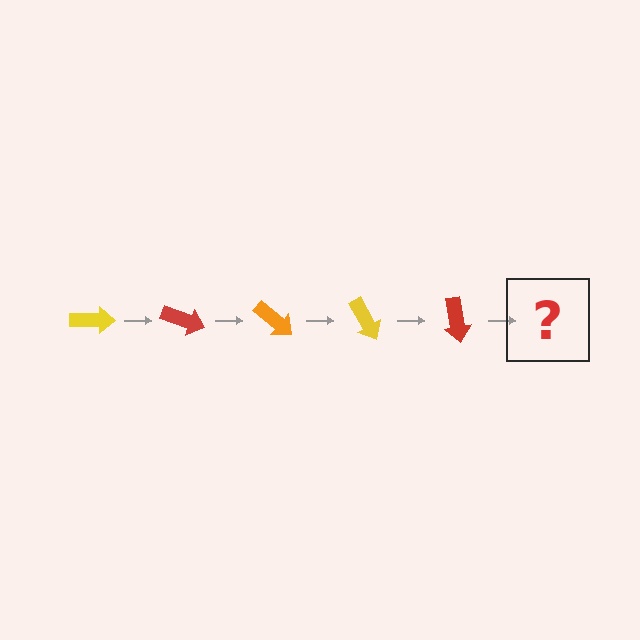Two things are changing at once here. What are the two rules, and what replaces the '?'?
The two rules are that it rotates 20 degrees each step and the color cycles through yellow, red, and orange. The '?' should be an orange arrow, rotated 100 degrees from the start.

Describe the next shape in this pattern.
It should be an orange arrow, rotated 100 degrees from the start.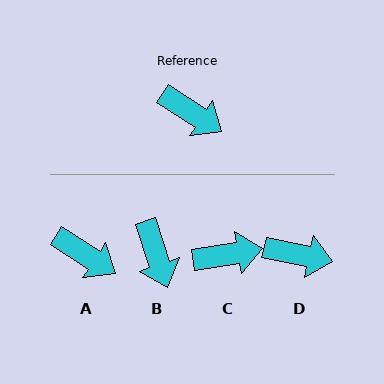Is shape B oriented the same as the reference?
No, it is off by about 38 degrees.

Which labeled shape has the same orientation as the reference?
A.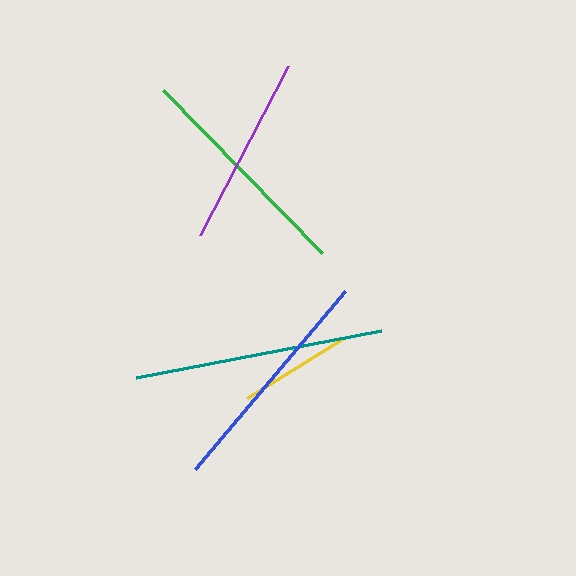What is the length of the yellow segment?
The yellow segment is approximately 112 pixels long.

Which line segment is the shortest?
The yellow line is the shortest at approximately 112 pixels.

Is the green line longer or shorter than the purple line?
The green line is longer than the purple line.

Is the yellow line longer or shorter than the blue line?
The blue line is longer than the yellow line.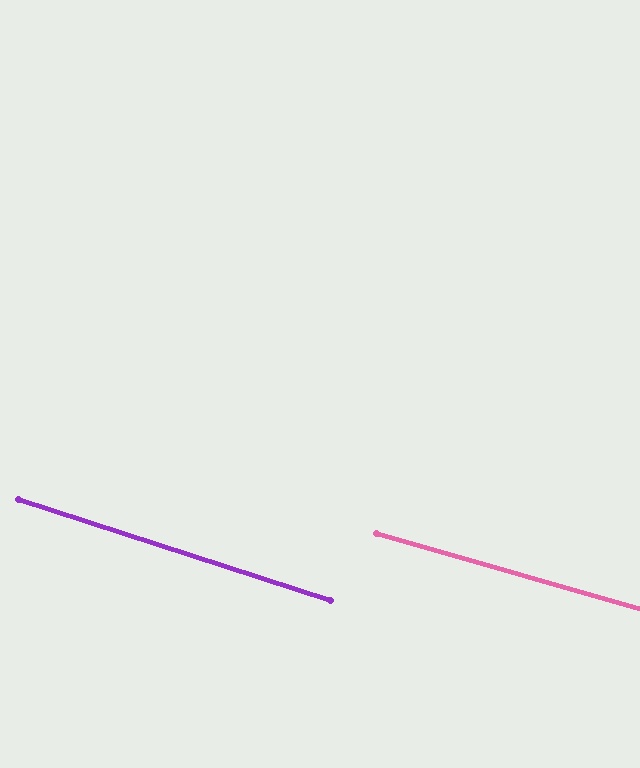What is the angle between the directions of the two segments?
Approximately 2 degrees.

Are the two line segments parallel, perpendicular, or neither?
Parallel — their directions differ by only 2.0°.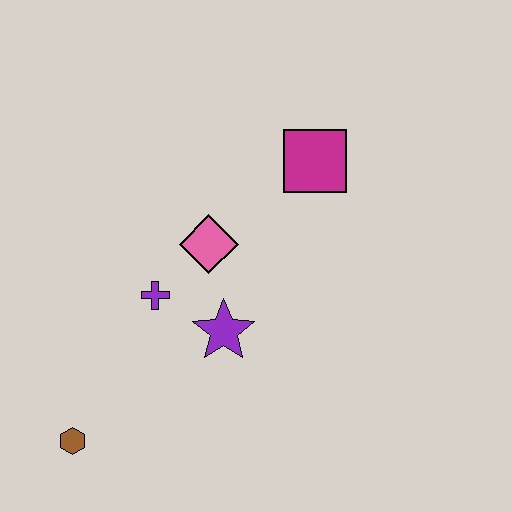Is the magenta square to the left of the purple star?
No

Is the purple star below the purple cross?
Yes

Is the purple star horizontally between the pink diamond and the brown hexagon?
No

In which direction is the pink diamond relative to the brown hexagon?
The pink diamond is above the brown hexagon.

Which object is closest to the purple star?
The purple cross is closest to the purple star.